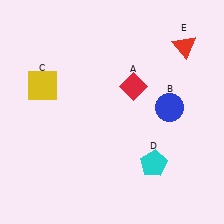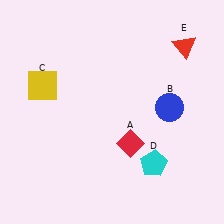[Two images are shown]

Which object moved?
The red diamond (A) moved down.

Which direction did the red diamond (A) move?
The red diamond (A) moved down.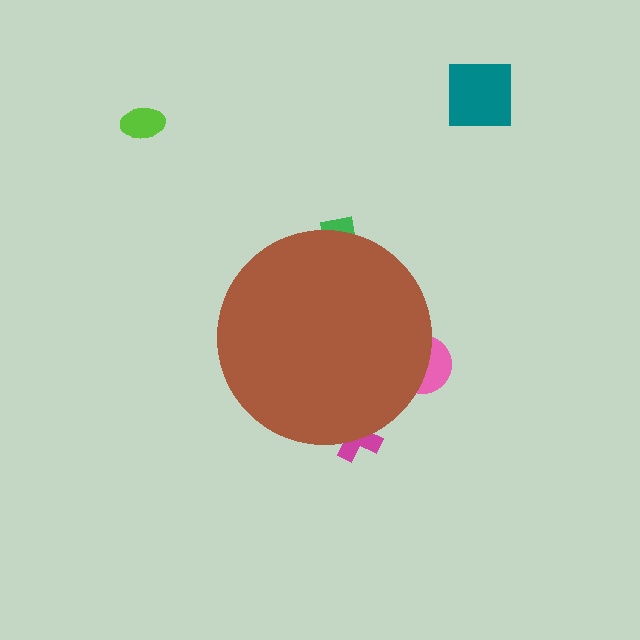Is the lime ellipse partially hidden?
No, the lime ellipse is fully visible.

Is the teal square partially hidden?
No, the teal square is fully visible.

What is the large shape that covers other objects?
A brown circle.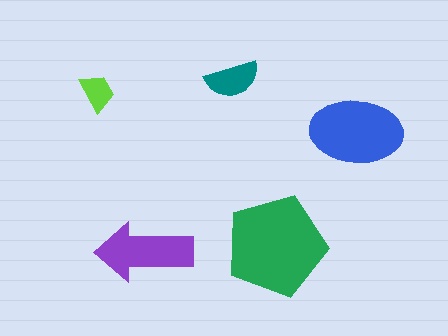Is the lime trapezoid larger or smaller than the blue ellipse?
Smaller.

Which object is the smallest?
The lime trapezoid.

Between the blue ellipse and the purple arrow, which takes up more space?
The blue ellipse.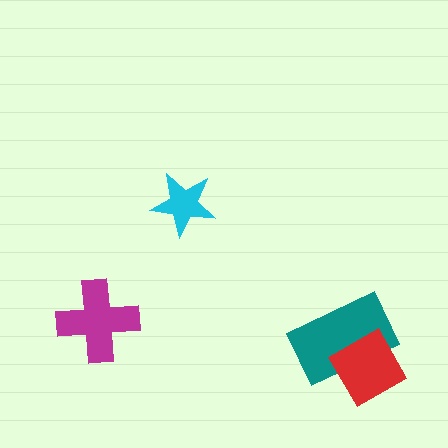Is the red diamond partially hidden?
No, no other shape covers it.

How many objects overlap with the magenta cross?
0 objects overlap with the magenta cross.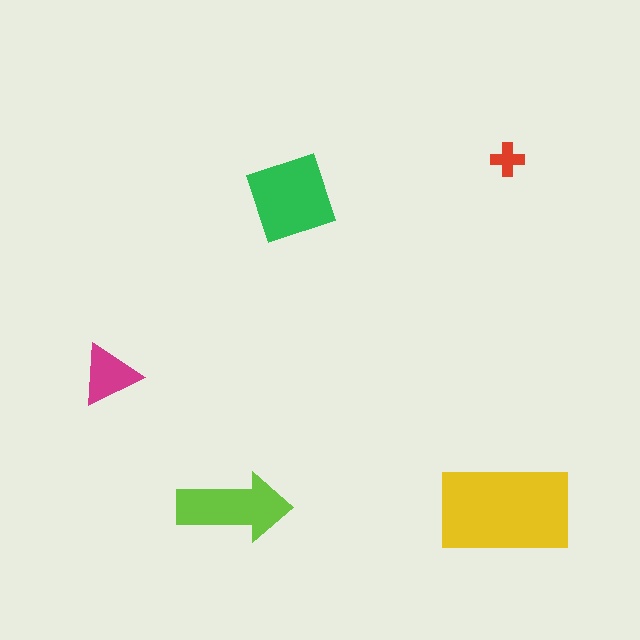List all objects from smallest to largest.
The red cross, the magenta triangle, the lime arrow, the green square, the yellow rectangle.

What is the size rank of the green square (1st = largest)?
2nd.